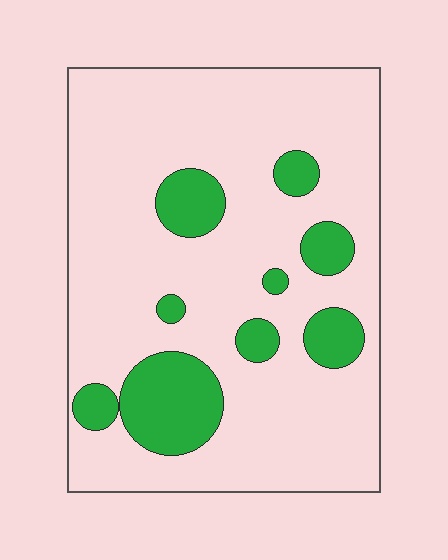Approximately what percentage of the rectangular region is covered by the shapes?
Approximately 20%.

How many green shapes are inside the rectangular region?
9.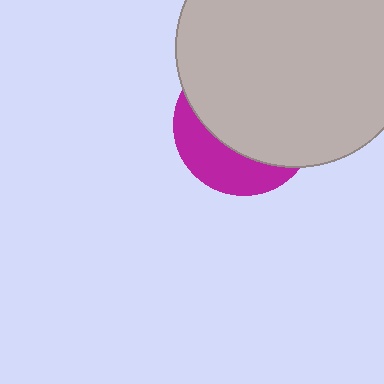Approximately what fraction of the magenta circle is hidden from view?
Roughly 68% of the magenta circle is hidden behind the light gray circle.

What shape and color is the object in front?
The object in front is a light gray circle.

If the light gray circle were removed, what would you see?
You would see the complete magenta circle.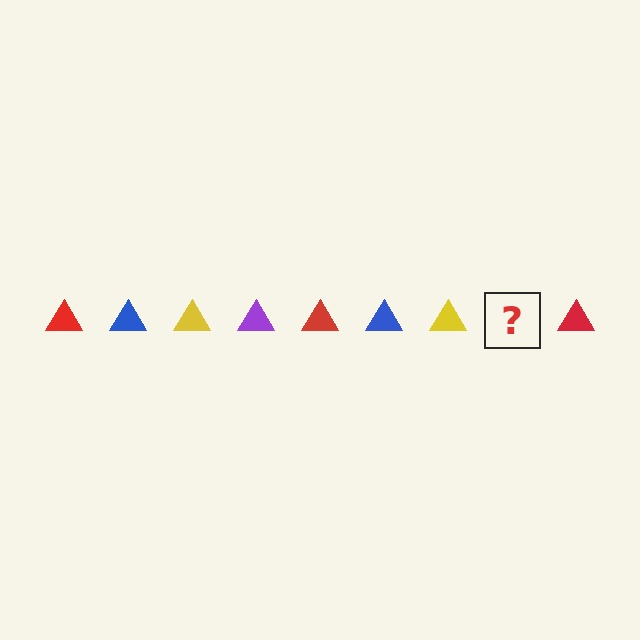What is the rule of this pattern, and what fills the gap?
The rule is that the pattern cycles through red, blue, yellow, purple triangles. The gap should be filled with a purple triangle.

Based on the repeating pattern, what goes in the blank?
The blank should be a purple triangle.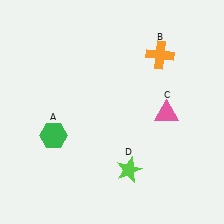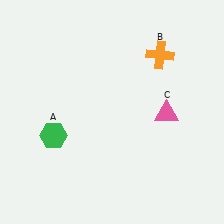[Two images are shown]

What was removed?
The lime star (D) was removed in Image 2.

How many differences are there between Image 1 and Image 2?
There is 1 difference between the two images.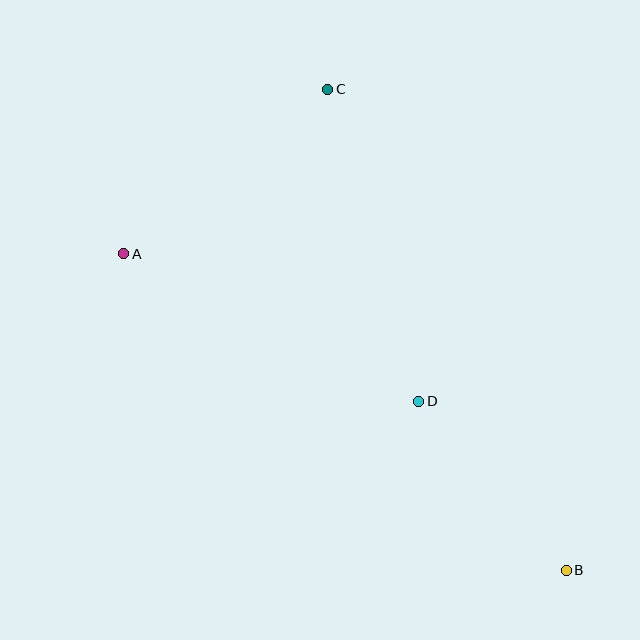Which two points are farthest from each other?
Points A and B are farthest from each other.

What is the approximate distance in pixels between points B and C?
The distance between B and C is approximately 537 pixels.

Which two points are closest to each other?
Points B and D are closest to each other.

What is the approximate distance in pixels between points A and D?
The distance between A and D is approximately 330 pixels.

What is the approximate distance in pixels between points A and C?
The distance between A and C is approximately 262 pixels.